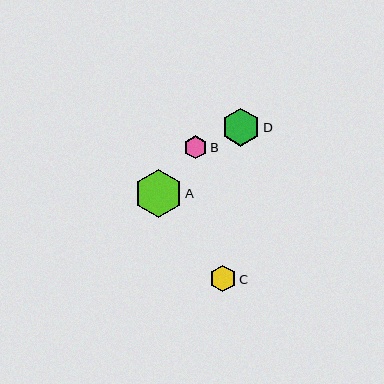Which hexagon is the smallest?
Hexagon B is the smallest with a size of approximately 23 pixels.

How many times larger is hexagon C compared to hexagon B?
Hexagon C is approximately 1.1 times the size of hexagon B.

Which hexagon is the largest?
Hexagon A is the largest with a size of approximately 48 pixels.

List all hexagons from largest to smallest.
From largest to smallest: A, D, C, B.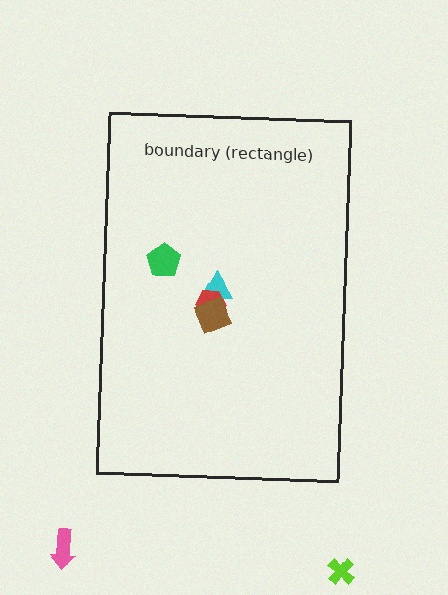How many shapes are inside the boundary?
4 inside, 2 outside.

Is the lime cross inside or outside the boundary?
Outside.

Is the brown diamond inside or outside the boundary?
Inside.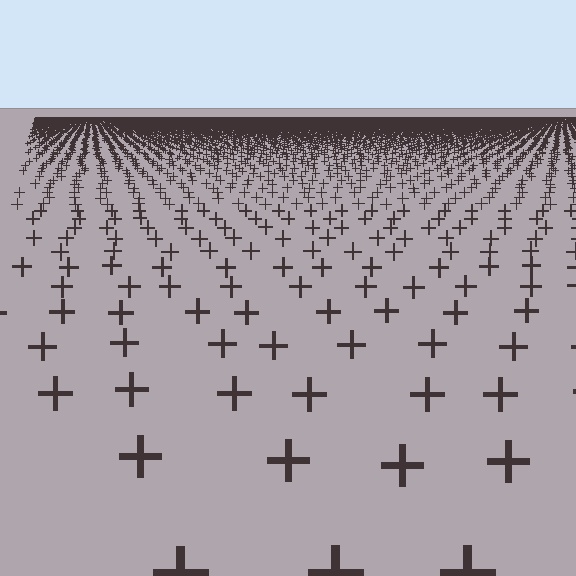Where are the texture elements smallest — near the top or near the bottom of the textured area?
Near the top.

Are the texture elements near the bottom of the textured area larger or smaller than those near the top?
Larger. Near the bottom, elements are closer to the viewer and appear at a bigger on-screen size.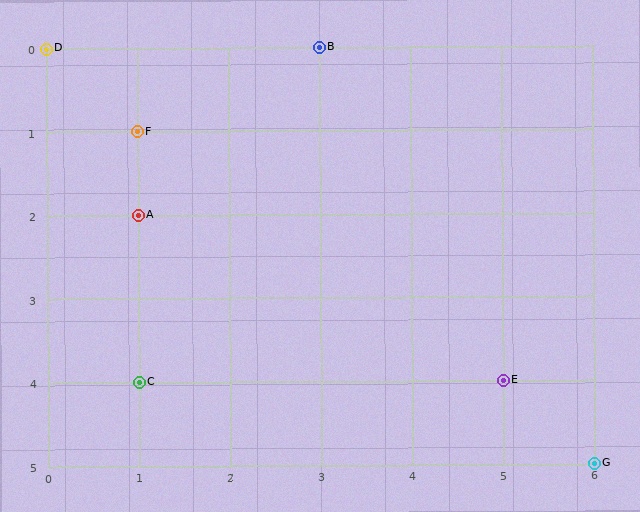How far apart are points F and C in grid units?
Points F and C are 3 rows apart.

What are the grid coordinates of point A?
Point A is at grid coordinates (1, 2).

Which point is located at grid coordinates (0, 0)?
Point D is at (0, 0).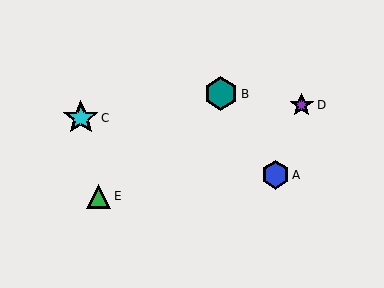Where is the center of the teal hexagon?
The center of the teal hexagon is at (221, 94).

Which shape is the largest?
The cyan star (labeled C) is the largest.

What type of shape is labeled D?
Shape D is a purple star.